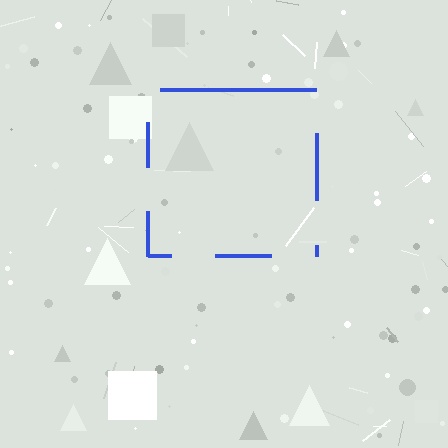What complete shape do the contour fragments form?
The contour fragments form a square.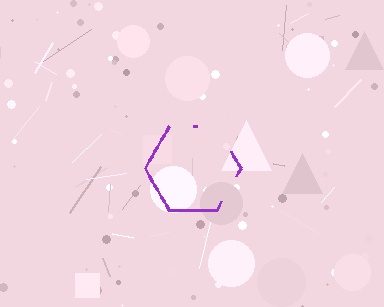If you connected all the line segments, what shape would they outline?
They would outline a hexagon.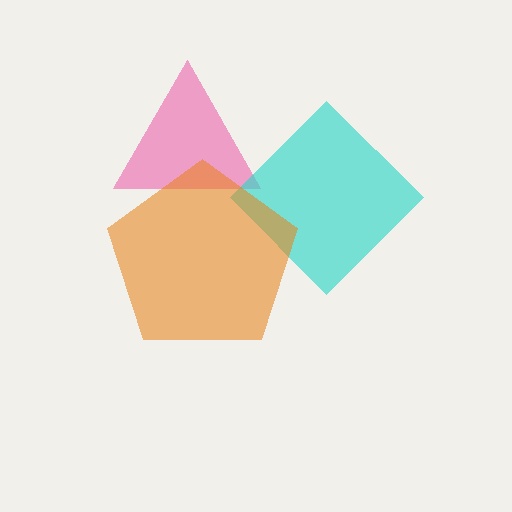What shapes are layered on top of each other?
The layered shapes are: a pink triangle, a cyan diamond, an orange pentagon.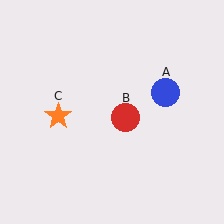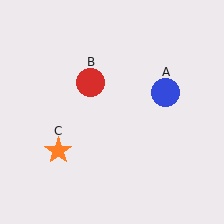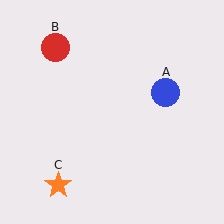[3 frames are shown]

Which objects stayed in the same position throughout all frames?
Blue circle (object A) remained stationary.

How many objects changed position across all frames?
2 objects changed position: red circle (object B), orange star (object C).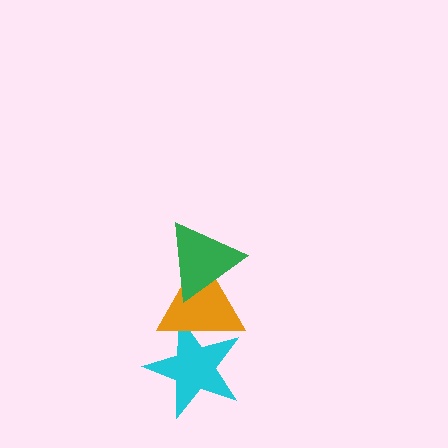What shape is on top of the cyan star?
The orange triangle is on top of the cyan star.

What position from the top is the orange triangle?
The orange triangle is 2nd from the top.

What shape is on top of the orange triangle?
The green triangle is on top of the orange triangle.